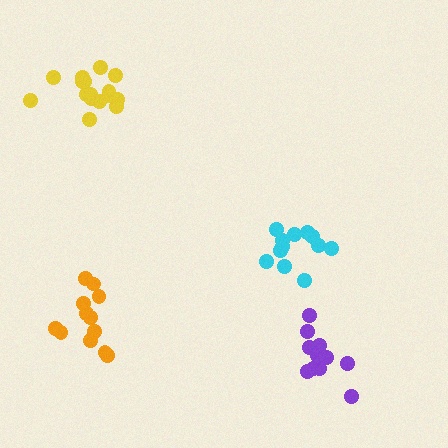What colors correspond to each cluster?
The clusters are colored: purple, yellow, orange, cyan.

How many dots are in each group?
Group 1: 12 dots, Group 2: 16 dots, Group 3: 12 dots, Group 4: 12 dots (52 total).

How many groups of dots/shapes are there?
There are 4 groups.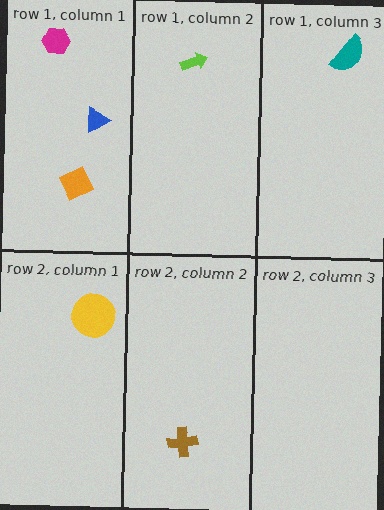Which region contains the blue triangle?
The row 1, column 1 region.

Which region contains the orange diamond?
The row 1, column 1 region.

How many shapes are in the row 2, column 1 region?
1.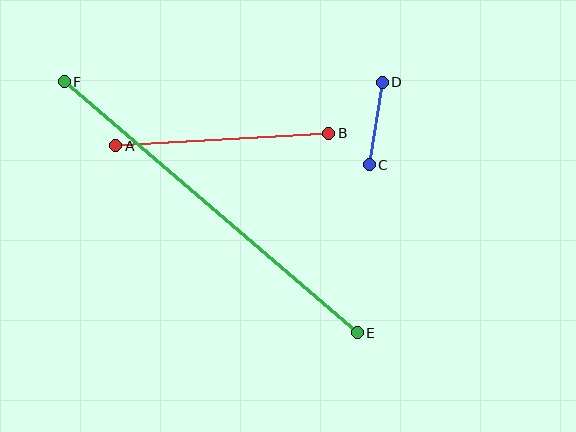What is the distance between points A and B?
The distance is approximately 214 pixels.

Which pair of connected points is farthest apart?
Points E and F are farthest apart.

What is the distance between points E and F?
The distance is approximately 386 pixels.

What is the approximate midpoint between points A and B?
The midpoint is at approximately (222, 140) pixels.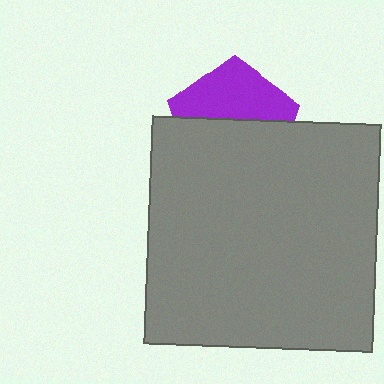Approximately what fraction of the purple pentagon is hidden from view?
Roughly 55% of the purple pentagon is hidden behind the gray square.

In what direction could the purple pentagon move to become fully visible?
The purple pentagon could move up. That would shift it out from behind the gray square entirely.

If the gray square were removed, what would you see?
You would see the complete purple pentagon.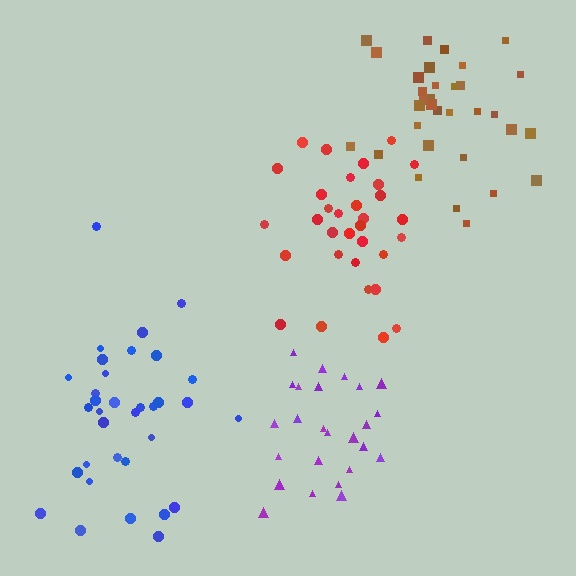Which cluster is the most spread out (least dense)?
Blue.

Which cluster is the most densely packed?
Purple.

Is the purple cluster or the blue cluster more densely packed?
Purple.